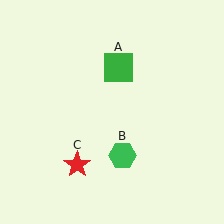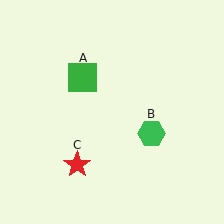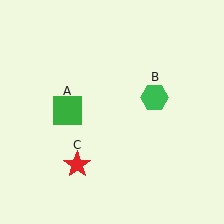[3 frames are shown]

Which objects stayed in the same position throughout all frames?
Red star (object C) remained stationary.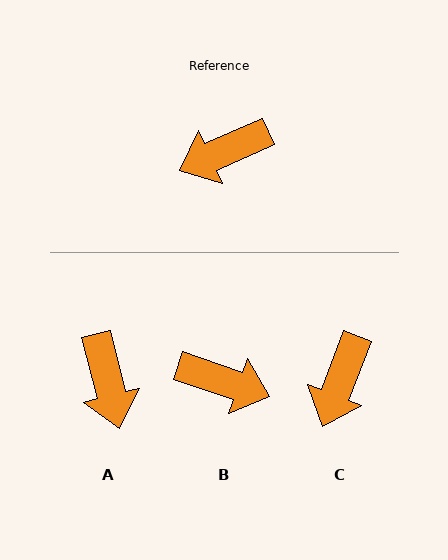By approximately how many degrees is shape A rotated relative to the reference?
Approximately 80 degrees counter-clockwise.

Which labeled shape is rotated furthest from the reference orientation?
B, about 137 degrees away.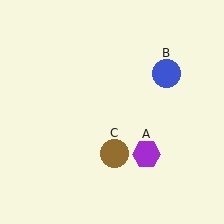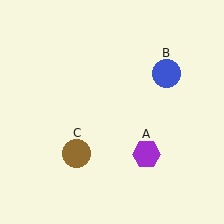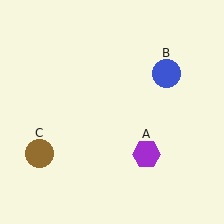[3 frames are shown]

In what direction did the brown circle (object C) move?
The brown circle (object C) moved left.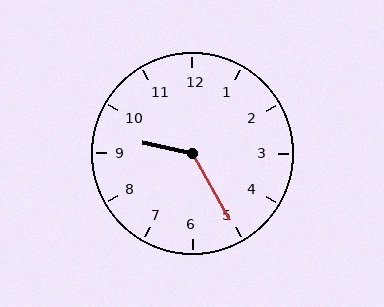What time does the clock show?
9:25.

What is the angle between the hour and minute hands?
Approximately 132 degrees.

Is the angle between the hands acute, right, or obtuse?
It is obtuse.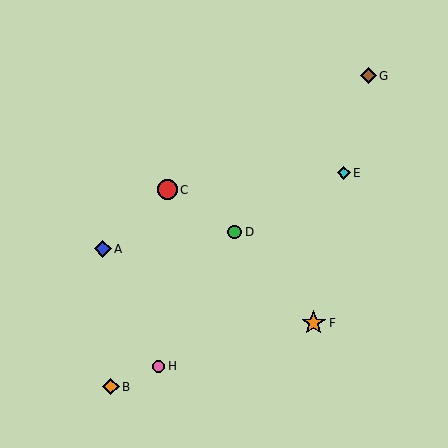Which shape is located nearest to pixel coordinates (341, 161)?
The cyan diamond (labeled E) at (344, 173) is nearest to that location.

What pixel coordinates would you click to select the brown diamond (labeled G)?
Click at (368, 76) to select the brown diamond G.